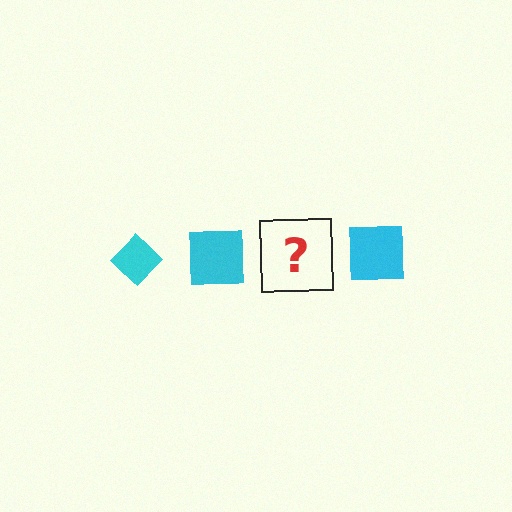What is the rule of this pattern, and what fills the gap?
The rule is that the pattern cycles through diamond, square shapes in cyan. The gap should be filled with a cyan diamond.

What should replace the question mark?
The question mark should be replaced with a cyan diamond.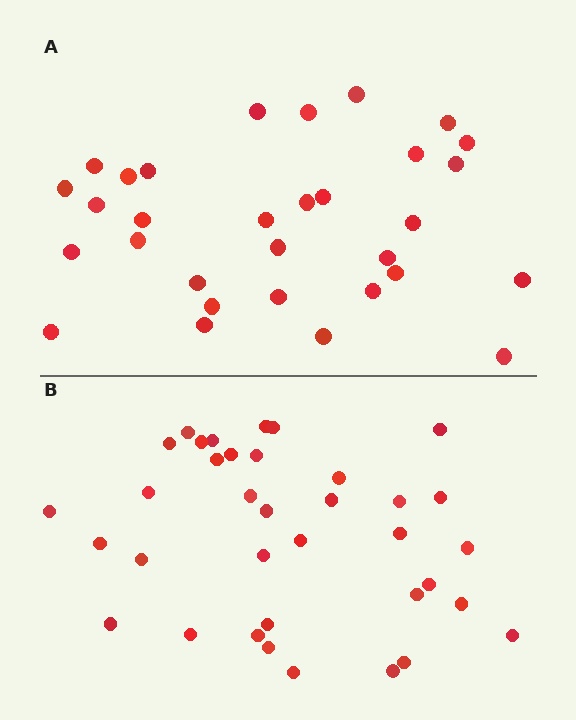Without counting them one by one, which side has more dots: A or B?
Region B (the bottom region) has more dots.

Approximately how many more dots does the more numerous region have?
Region B has about 5 more dots than region A.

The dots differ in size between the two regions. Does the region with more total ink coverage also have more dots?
No. Region A has more total ink coverage because its dots are larger, but region B actually contains more individual dots. Total area can be misleading — the number of items is what matters here.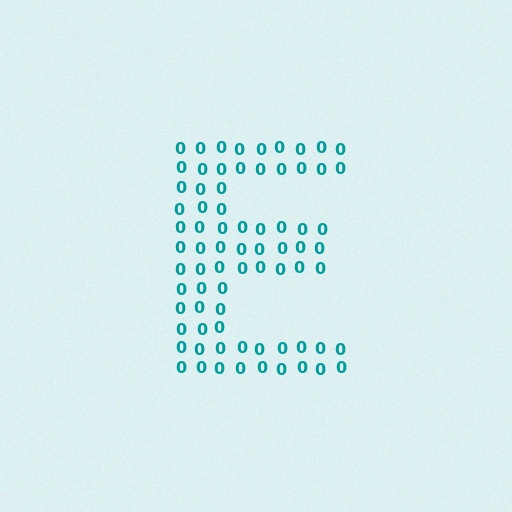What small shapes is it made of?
It is made of small digit 0's.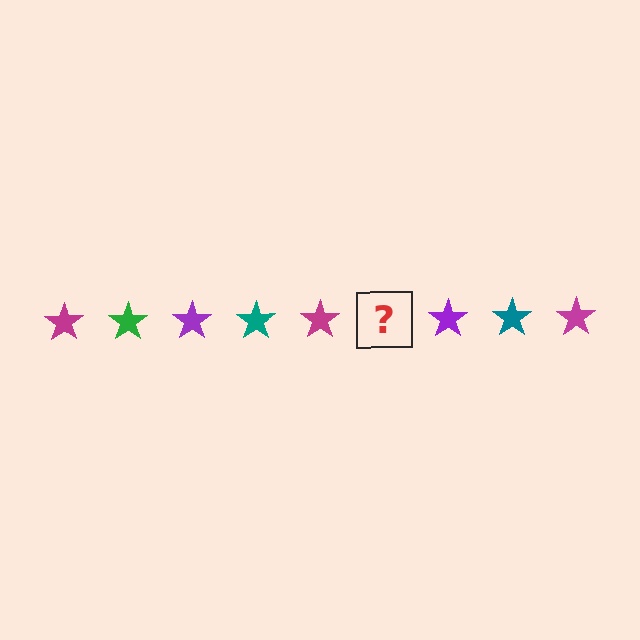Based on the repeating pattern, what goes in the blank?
The blank should be a green star.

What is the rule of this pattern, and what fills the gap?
The rule is that the pattern cycles through magenta, green, purple, teal stars. The gap should be filled with a green star.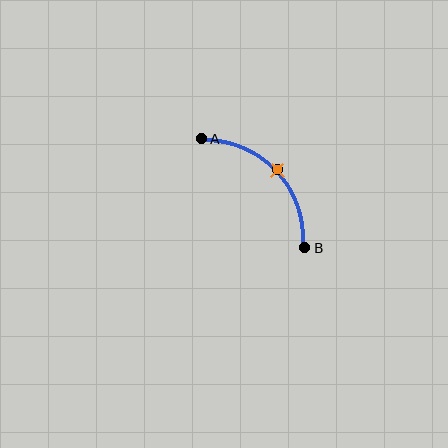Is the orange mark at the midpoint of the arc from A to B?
Yes. The orange mark lies on the arc at equal arc-length from both A and B — it is the arc midpoint.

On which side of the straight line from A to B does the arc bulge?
The arc bulges above and to the right of the straight line connecting A and B.